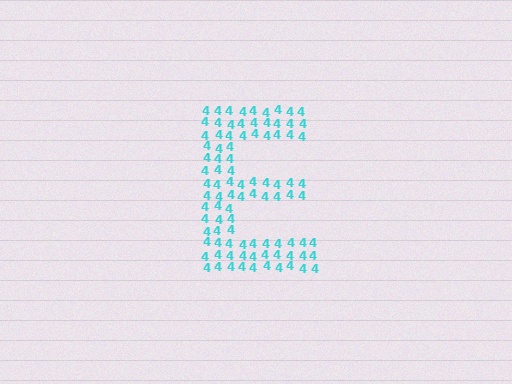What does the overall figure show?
The overall figure shows the letter E.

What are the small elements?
The small elements are digit 4's.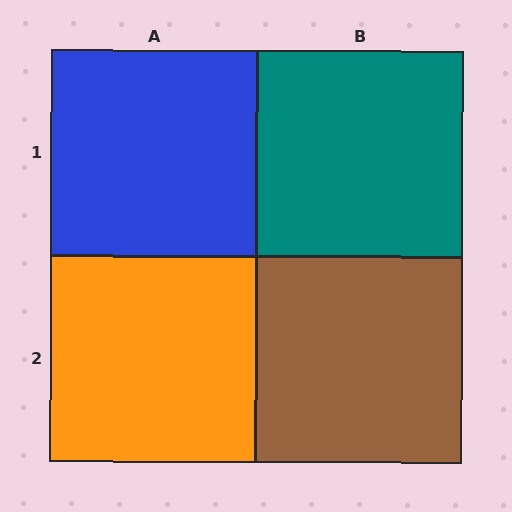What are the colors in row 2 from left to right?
Orange, brown.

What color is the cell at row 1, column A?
Blue.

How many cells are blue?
1 cell is blue.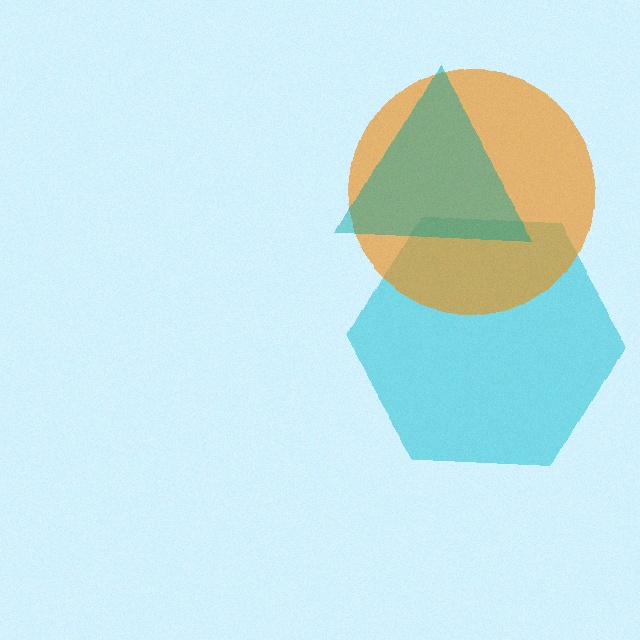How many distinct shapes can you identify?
There are 3 distinct shapes: a cyan hexagon, an orange circle, a teal triangle.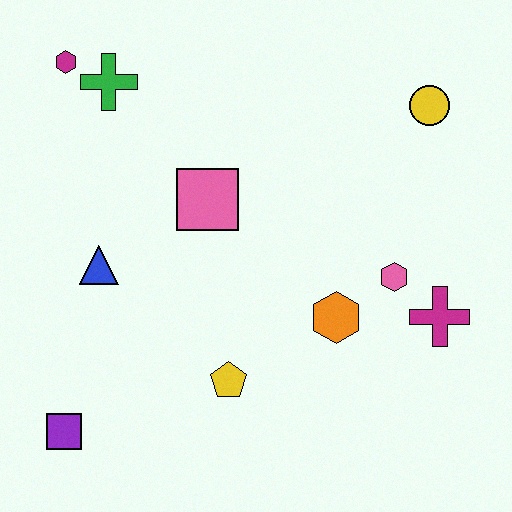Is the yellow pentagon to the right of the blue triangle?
Yes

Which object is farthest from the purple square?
The yellow circle is farthest from the purple square.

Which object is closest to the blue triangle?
The pink square is closest to the blue triangle.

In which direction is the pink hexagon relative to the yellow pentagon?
The pink hexagon is to the right of the yellow pentagon.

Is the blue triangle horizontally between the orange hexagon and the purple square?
Yes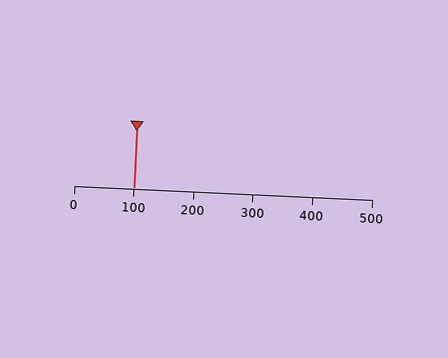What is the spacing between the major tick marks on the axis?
The major ticks are spaced 100 apart.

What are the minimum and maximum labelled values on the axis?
The axis runs from 0 to 500.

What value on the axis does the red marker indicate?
The marker indicates approximately 100.